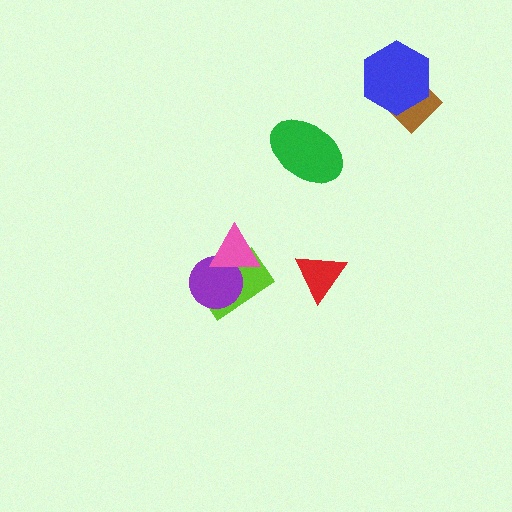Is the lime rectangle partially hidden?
Yes, it is partially covered by another shape.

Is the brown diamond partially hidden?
Yes, it is partially covered by another shape.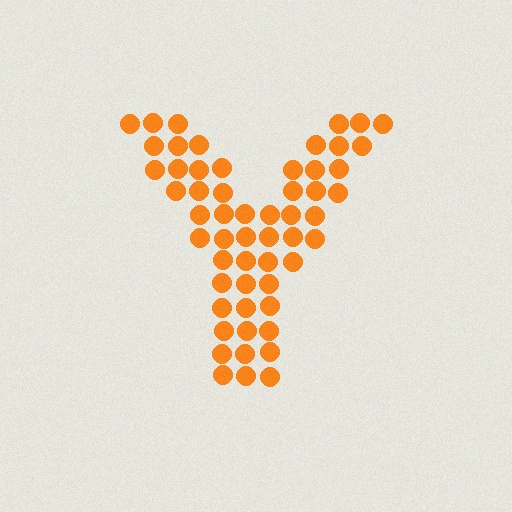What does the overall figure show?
The overall figure shows the letter Y.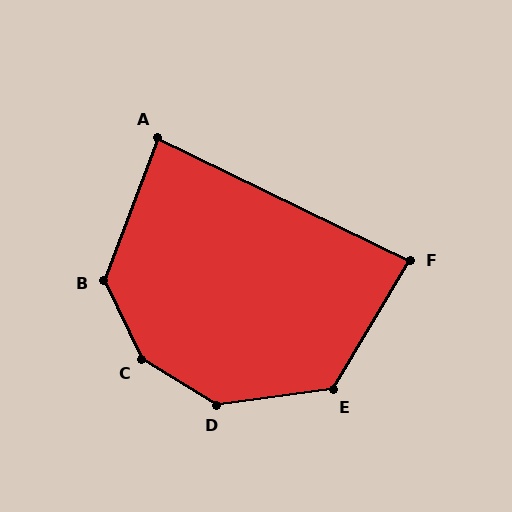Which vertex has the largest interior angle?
C, at approximately 147 degrees.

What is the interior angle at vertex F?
Approximately 85 degrees (approximately right).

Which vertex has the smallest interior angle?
A, at approximately 85 degrees.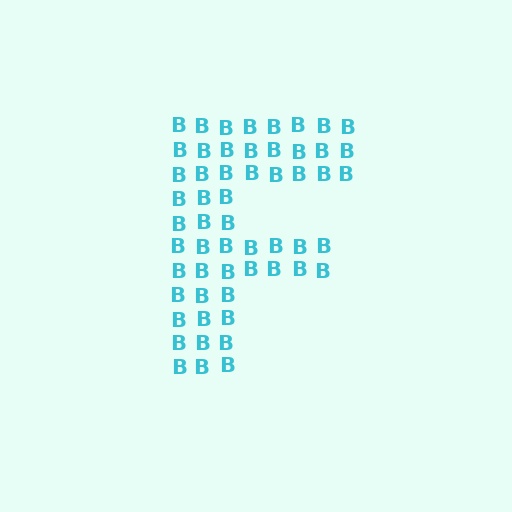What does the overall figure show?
The overall figure shows the letter F.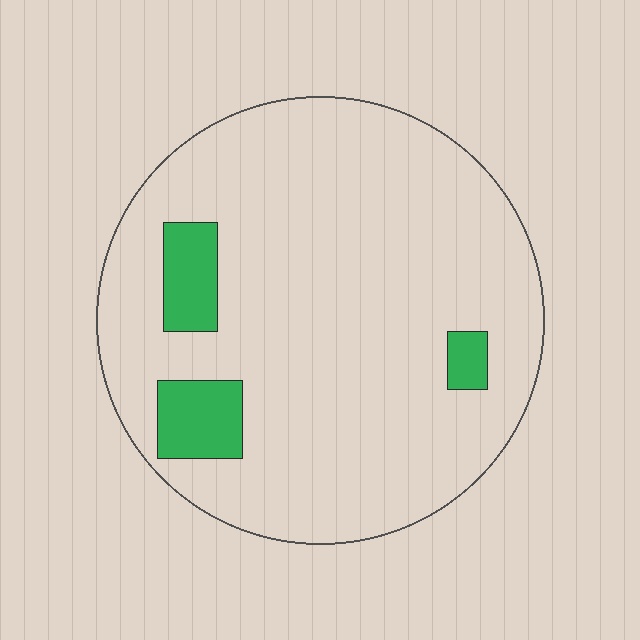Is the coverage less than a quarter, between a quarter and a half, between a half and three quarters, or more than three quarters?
Less than a quarter.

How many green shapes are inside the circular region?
3.